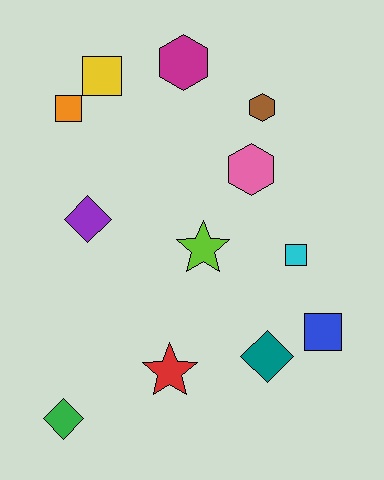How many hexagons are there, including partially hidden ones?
There are 3 hexagons.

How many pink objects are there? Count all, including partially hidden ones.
There is 1 pink object.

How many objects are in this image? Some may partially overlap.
There are 12 objects.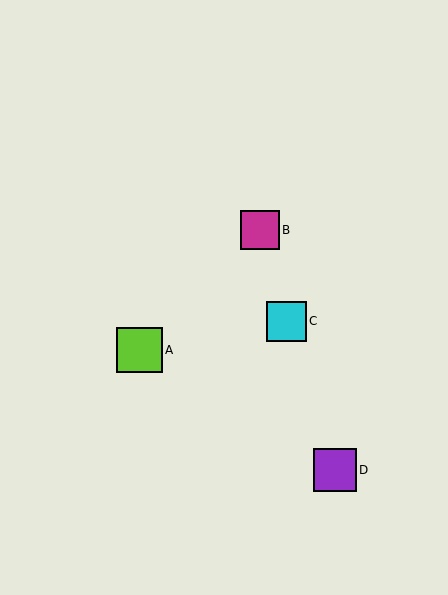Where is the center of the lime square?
The center of the lime square is at (140, 350).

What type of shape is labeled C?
Shape C is a cyan square.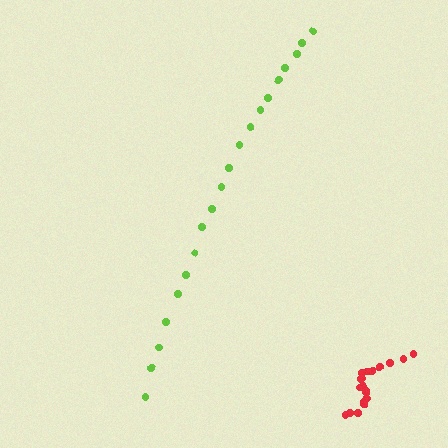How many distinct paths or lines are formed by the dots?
There are 2 distinct paths.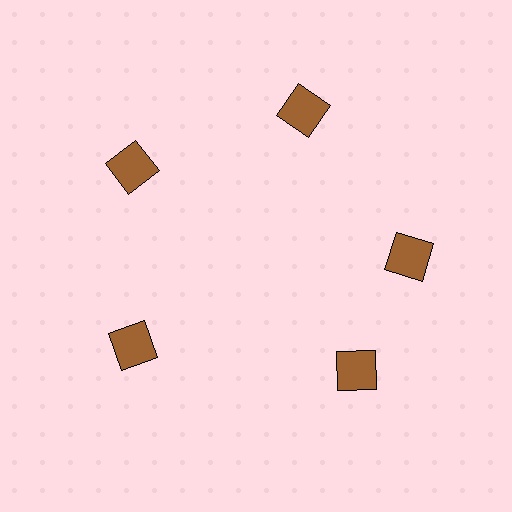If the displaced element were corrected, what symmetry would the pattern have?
It would have 5-fold rotational symmetry — the pattern would map onto itself every 72 degrees.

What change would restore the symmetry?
The symmetry would be restored by rotating it back into even spacing with its neighbors so that all 5 squares sit at equal angles and equal distance from the center.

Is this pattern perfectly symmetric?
No. The 5 brown squares are arranged in a ring, but one element near the 5 o'clock position is rotated out of alignment along the ring, breaking the 5-fold rotational symmetry.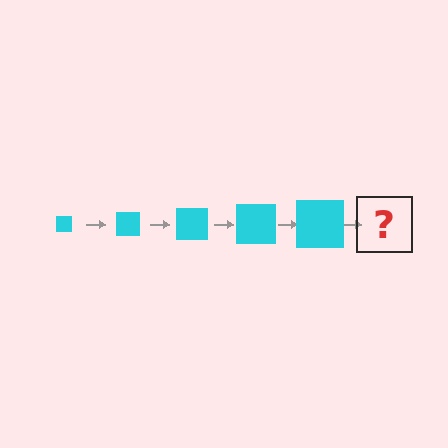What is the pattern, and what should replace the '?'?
The pattern is that the square gets progressively larger each step. The '?' should be a cyan square, larger than the previous one.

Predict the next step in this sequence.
The next step is a cyan square, larger than the previous one.